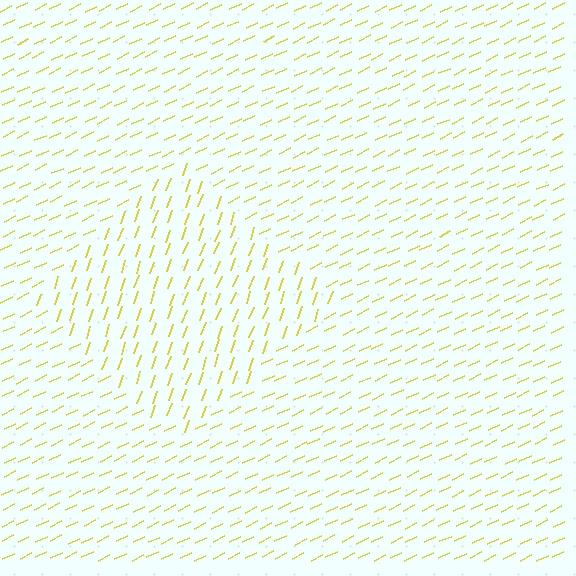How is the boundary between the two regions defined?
The boundary is defined purely by a change in line orientation (approximately 45 degrees difference). All lines are the same color and thickness.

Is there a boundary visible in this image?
Yes, there is a texture boundary formed by a change in line orientation.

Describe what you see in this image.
The image is filled with small yellow line segments. A diamond region in the image has lines oriented differently from the surrounding lines, creating a visible texture boundary.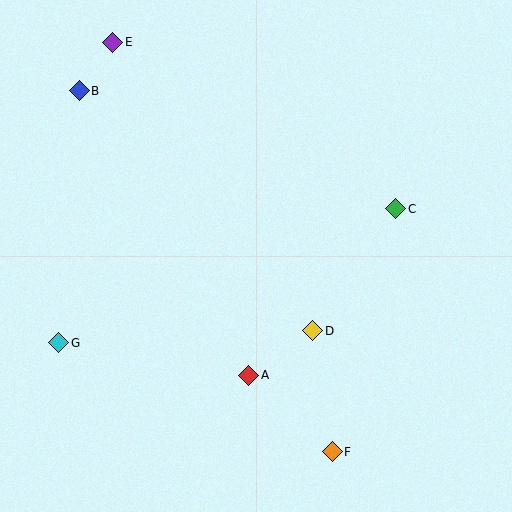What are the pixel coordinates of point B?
Point B is at (79, 91).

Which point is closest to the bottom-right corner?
Point F is closest to the bottom-right corner.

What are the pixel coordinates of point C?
Point C is at (396, 209).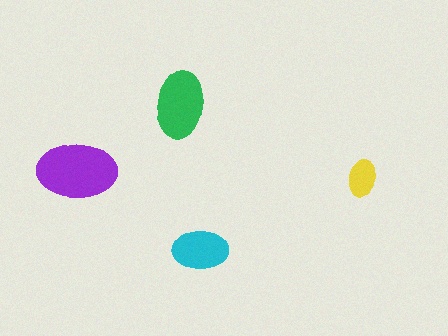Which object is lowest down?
The cyan ellipse is bottommost.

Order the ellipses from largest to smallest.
the purple one, the green one, the cyan one, the yellow one.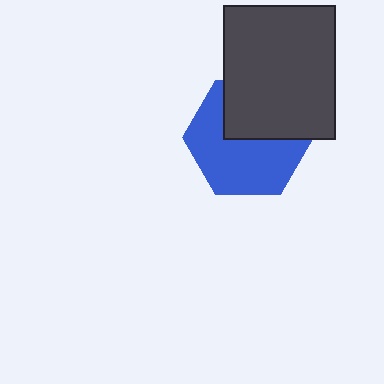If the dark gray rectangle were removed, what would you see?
You would see the complete blue hexagon.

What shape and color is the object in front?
The object in front is a dark gray rectangle.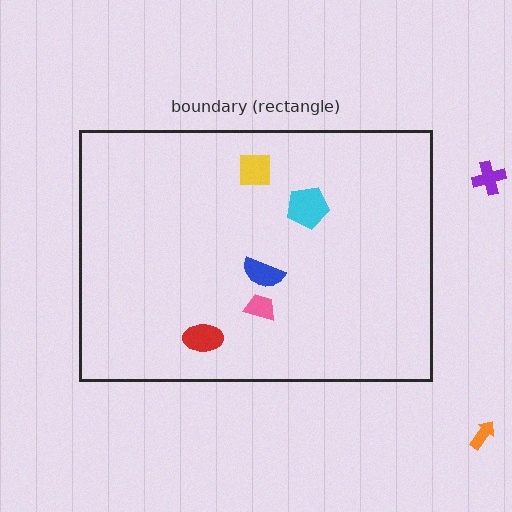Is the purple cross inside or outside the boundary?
Outside.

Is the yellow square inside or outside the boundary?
Inside.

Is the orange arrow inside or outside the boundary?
Outside.